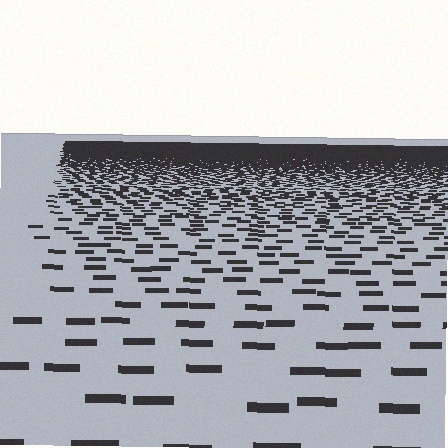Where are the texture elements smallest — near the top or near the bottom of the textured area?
Near the top.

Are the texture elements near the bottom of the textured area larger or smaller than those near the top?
Larger. Near the bottom, elements are closer to the viewer and appear at a bigger on-screen size.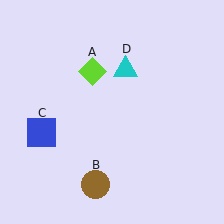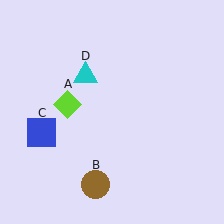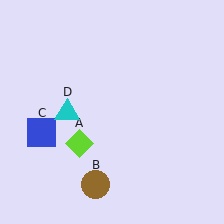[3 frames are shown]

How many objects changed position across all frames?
2 objects changed position: lime diamond (object A), cyan triangle (object D).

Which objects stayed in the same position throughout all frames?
Brown circle (object B) and blue square (object C) remained stationary.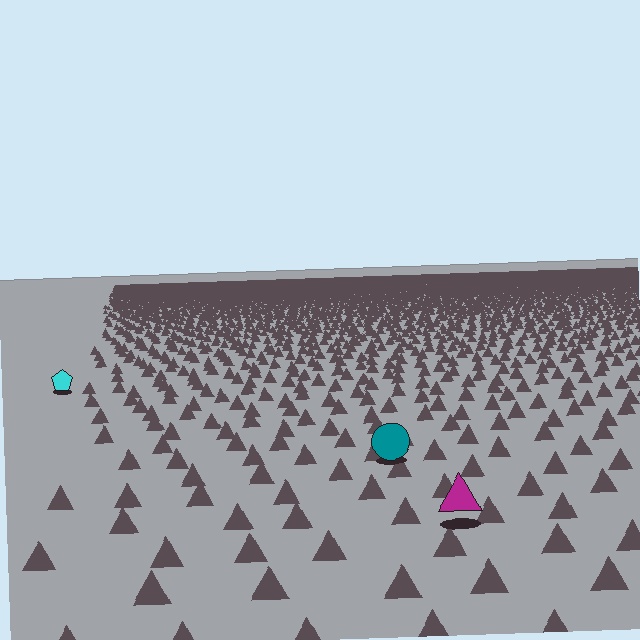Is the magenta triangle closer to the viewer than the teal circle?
Yes. The magenta triangle is closer — you can tell from the texture gradient: the ground texture is coarser near it.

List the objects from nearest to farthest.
From nearest to farthest: the magenta triangle, the teal circle, the cyan pentagon.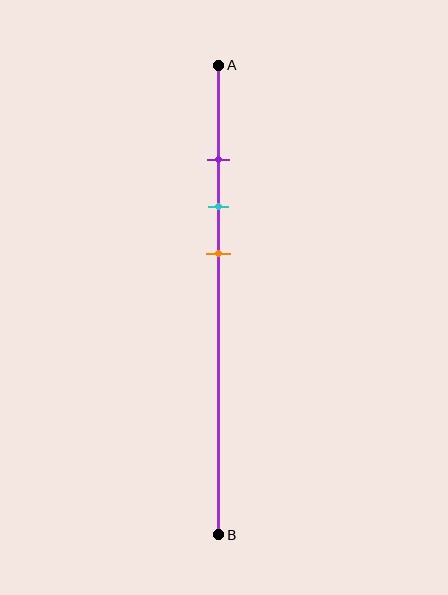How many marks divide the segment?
There are 3 marks dividing the segment.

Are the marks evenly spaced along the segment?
Yes, the marks are approximately evenly spaced.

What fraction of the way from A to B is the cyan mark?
The cyan mark is approximately 30% (0.3) of the way from A to B.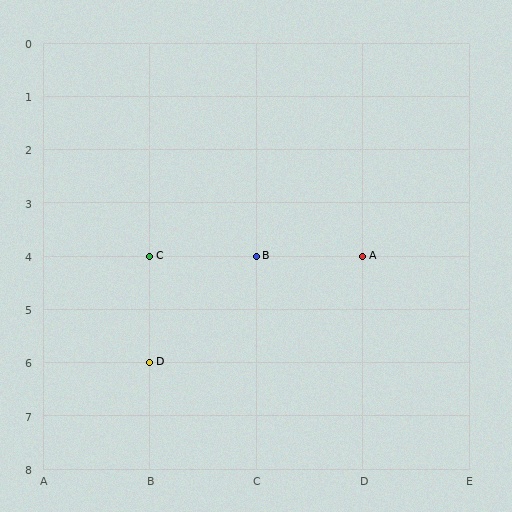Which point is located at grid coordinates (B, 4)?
Point C is at (B, 4).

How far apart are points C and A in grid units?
Points C and A are 2 columns apart.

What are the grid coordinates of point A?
Point A is at grid coordinates (D, 4).